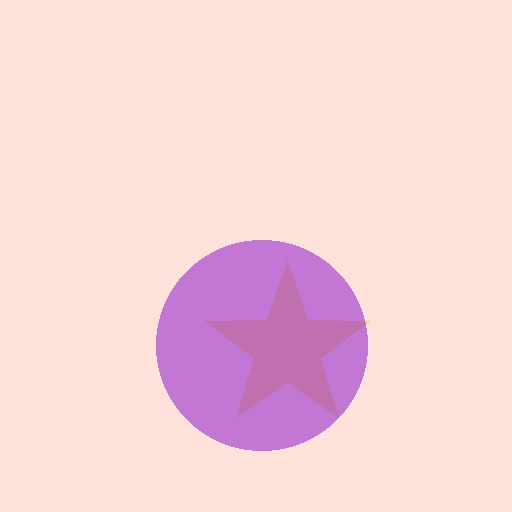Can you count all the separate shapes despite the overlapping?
Yes, there are 2 separate shapes.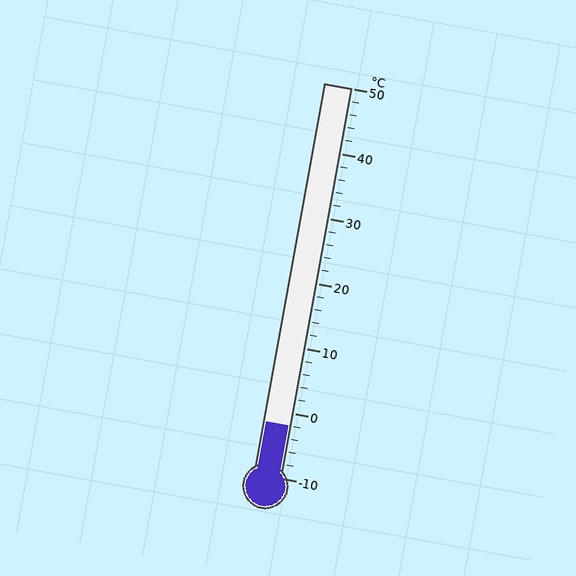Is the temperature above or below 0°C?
The temperature is below 0°C.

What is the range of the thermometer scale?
The thermometer scale ranges from -10°C to 50°C.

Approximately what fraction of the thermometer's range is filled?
The thermometer is filled to approximately 15% of its range.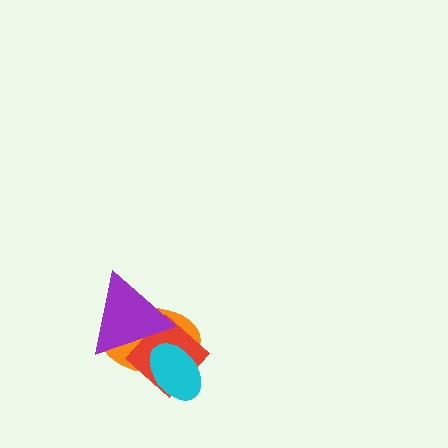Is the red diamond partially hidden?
Yes, it is partially covered by another shape.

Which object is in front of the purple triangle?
The cyan ellipse is in front of the purple triangle.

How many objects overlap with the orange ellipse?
3 objects overlap with the orange ellipse.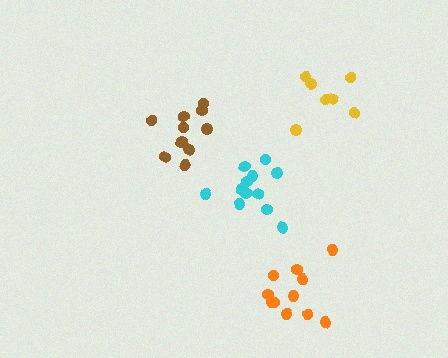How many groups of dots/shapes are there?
There are 4 groups.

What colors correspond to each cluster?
The clusters are colored: yellow, orange, brown, cyan.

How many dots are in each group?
Group 1: 7 dots, Group 2: 11 dots, Group 3: 11 dots, Group 4: 12 dots (41 total).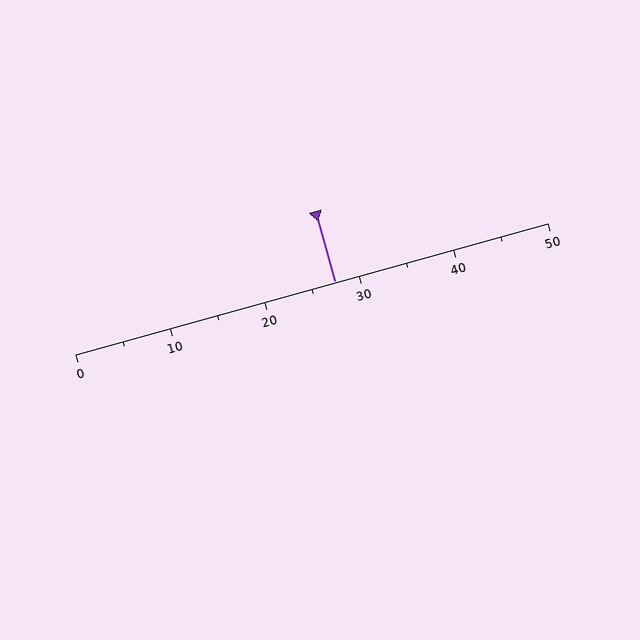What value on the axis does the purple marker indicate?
The marker indicates approximately 27.5.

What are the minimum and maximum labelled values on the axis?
The axis runs from 0 to 50.